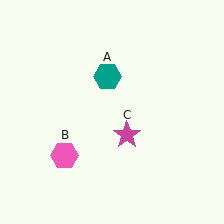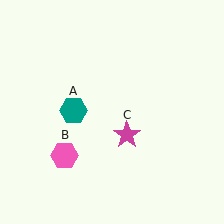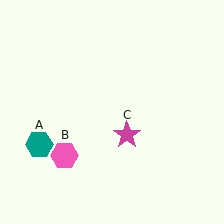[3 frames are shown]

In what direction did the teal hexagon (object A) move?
The teal hexagon (object A) moved down and to the left.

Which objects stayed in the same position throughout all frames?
Pink hexagon (object B) and magenta star (object C) remained stationary.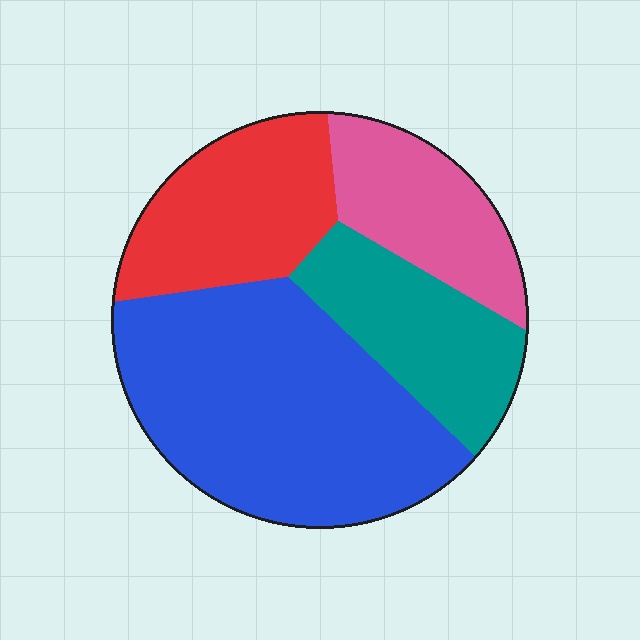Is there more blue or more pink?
Blue.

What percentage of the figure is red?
Red takes up about one fifth (1/5) of the figure.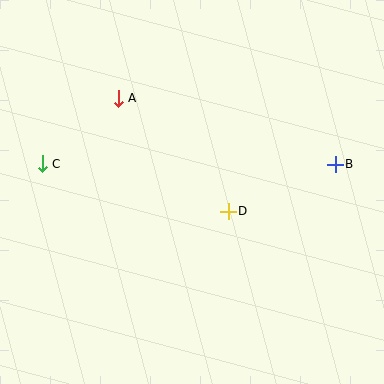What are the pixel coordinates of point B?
Point B is at (335, 164).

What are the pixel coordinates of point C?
Point C is at (42, 164).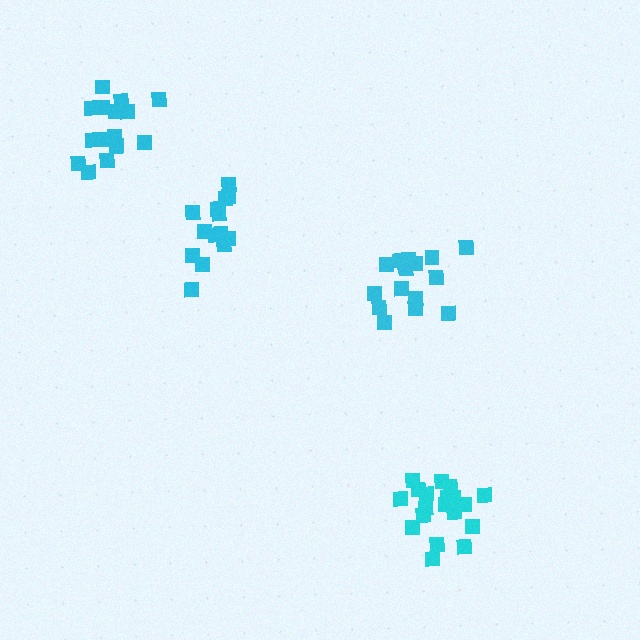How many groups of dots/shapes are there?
There are 4 groups.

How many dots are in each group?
Group 1: 15 dots, Group 2: 20 dots, Group 3: 17 dots, Group 4: 14 dots (66 total).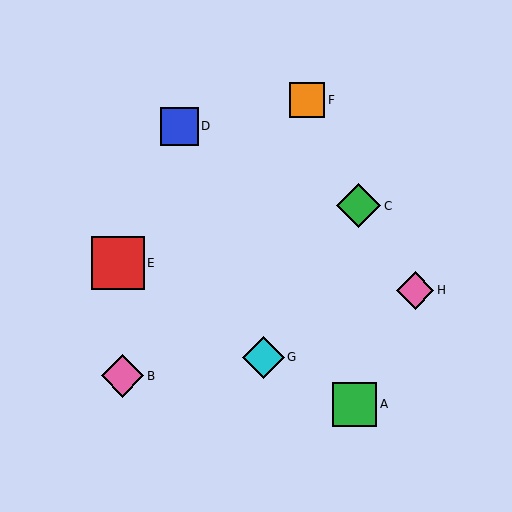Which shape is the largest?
The red square (labeled E) is the largest.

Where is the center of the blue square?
The center of the blue square is at (179, 126).